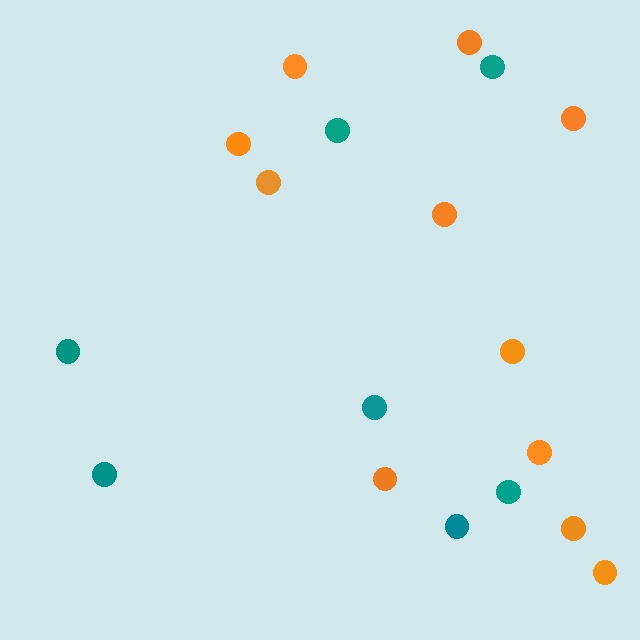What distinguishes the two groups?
There are 2 groups: one group of orange circles (11) and one group of teal circles (7).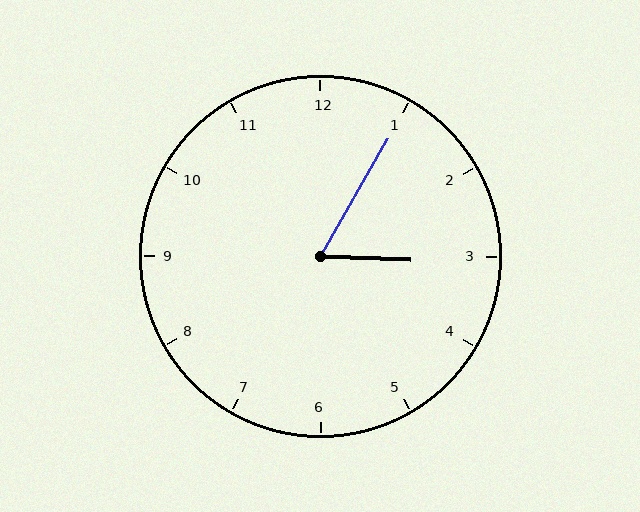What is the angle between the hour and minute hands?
Approximately 62 degrees.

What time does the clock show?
3:05.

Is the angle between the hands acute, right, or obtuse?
It is acute.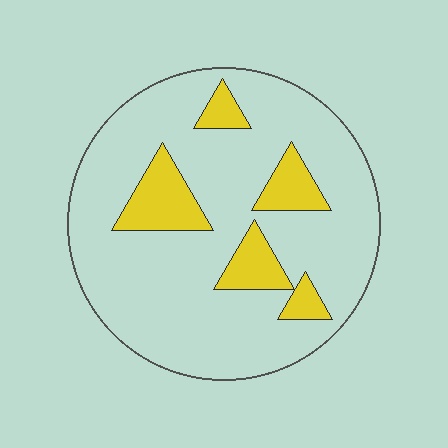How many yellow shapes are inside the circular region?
5.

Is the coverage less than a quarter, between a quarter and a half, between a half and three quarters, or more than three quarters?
Less than a quarter.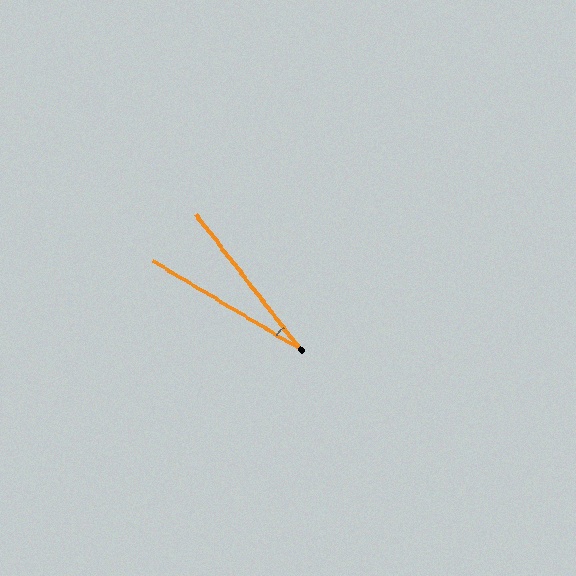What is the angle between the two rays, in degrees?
Approximately 21 degrees.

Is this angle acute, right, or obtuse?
It is acute.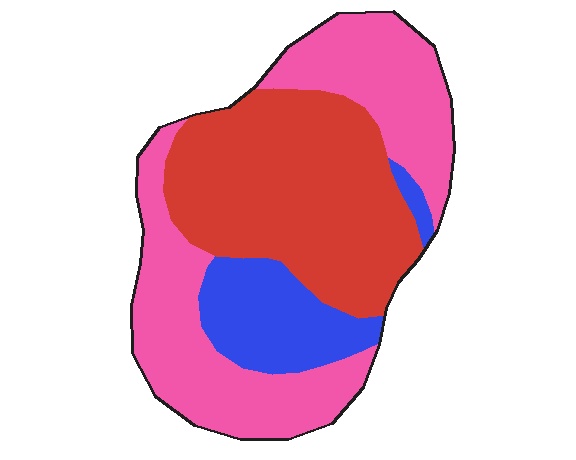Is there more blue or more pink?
Pink.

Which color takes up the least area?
Blue, at roughly 15%.